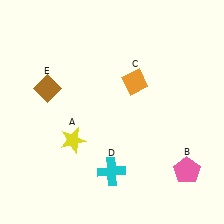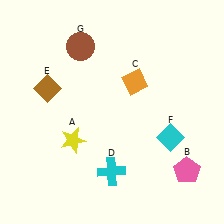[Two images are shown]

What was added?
A cyan diamond (F), a brown circle (G) were added in Image 2.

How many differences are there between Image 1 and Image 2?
There are 2 differences between the two images.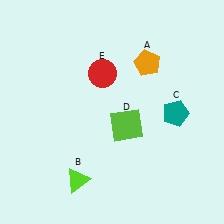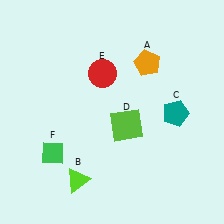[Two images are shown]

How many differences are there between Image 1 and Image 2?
There is 1 difference between the two images.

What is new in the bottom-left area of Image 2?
A green diamond (F) was added in the bottom-left area of Image 2.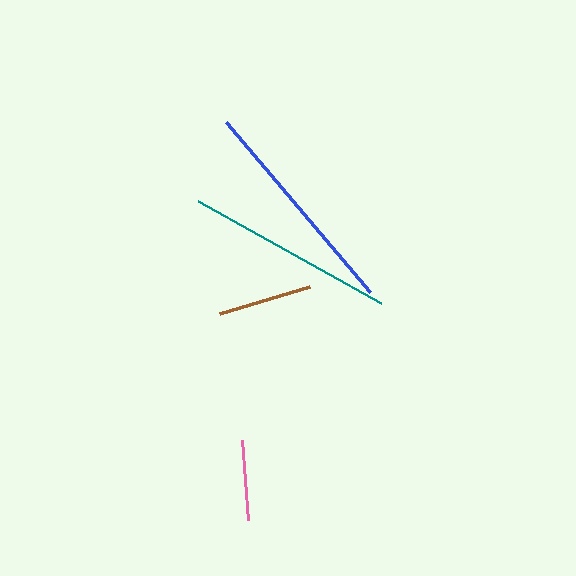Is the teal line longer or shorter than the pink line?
The teal line is longer than the pink line.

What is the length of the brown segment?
The brown segment is approximately 94 pixels long.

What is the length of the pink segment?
The pink segment is approximately 80 pixels long.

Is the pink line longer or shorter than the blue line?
The blue line is longer than the pink line.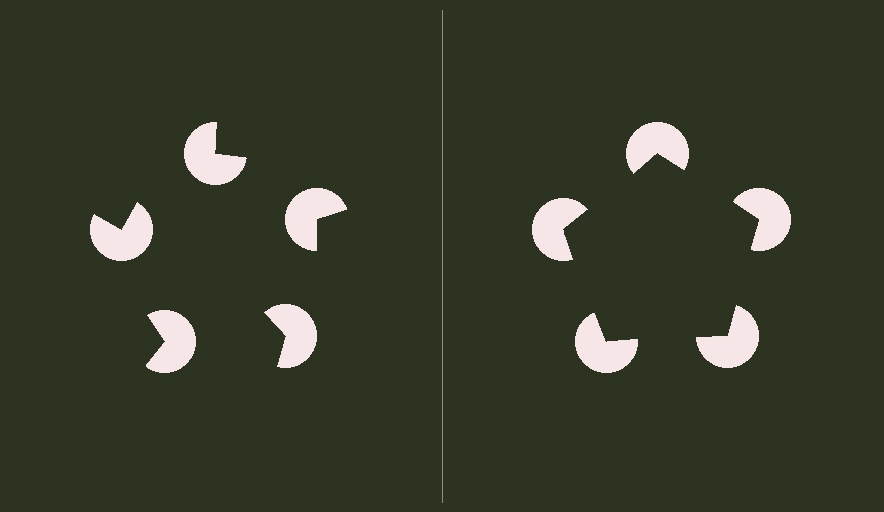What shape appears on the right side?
An illusory pentagon.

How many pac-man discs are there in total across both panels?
10 — 5 on each side.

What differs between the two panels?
The pac-man discs are positioned identically on both sides; only the wedge orientations differ. On the right they align to a pentagon; on the left they are misaligned.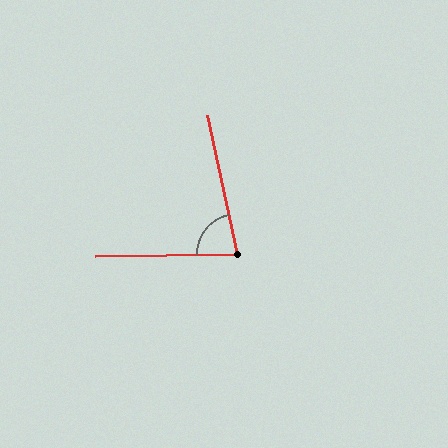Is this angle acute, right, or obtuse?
It is acute.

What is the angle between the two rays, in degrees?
Approximately 79 degrees.